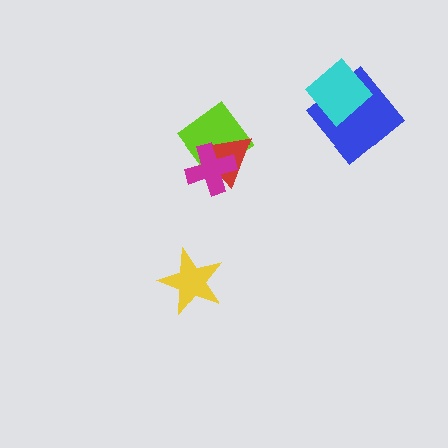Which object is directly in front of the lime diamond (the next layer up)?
The red triangle is directly in front of the lime diamond.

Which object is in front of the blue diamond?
The cyan diamond is in front of the blue diamond.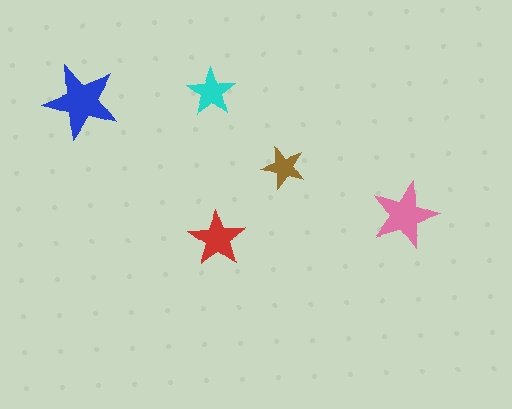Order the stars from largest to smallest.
the blue one, the pink one, the red one, the cyan one, the brown one.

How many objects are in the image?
There are 5 objects in the image.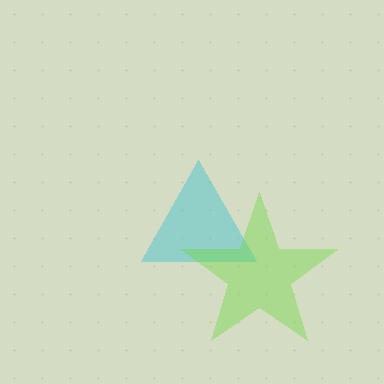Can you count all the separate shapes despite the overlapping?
Yes, there are 2 separate shapes.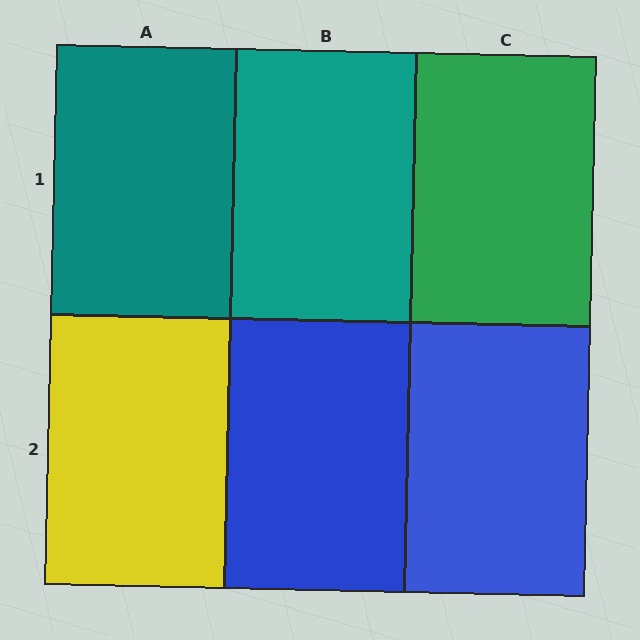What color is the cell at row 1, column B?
Teal.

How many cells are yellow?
1 cell is yellow.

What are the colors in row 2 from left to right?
Yellow, blue, blue.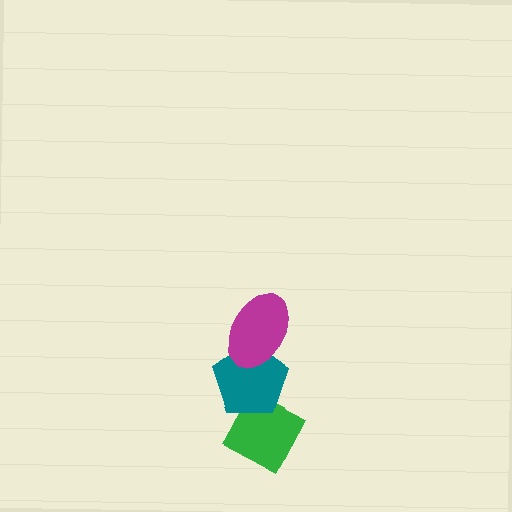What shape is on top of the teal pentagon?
The magenta ellipse is on top of the teal pentagon.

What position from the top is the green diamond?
The green diamond is 3rd from the top.